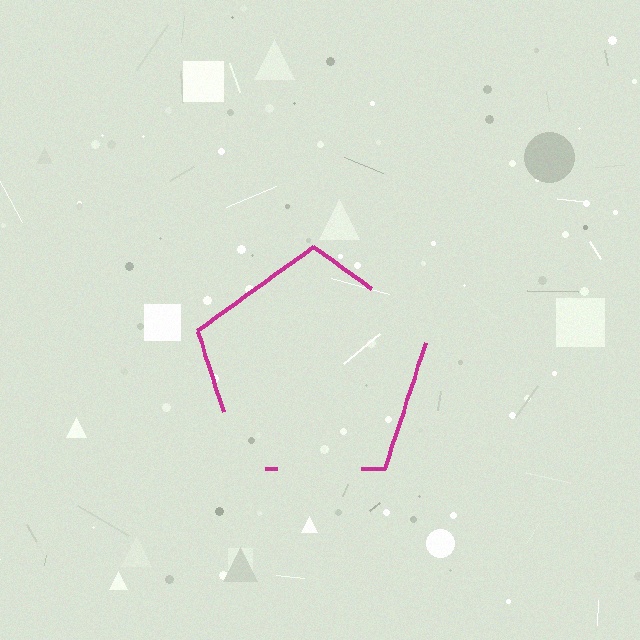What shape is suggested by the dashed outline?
The dashed outline suggests a pentagon.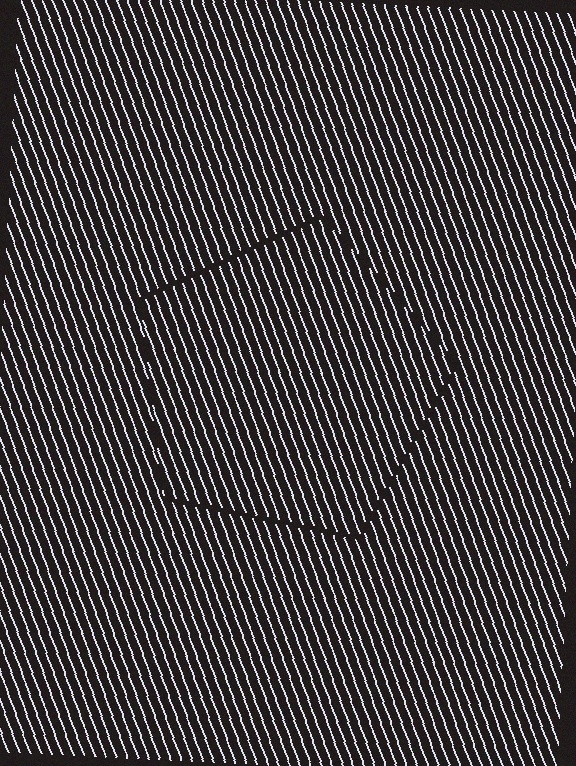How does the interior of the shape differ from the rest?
The interior of the shape contains the same grating, shifted by half a period — the contour is defined by the phase discontinuity where line-ends from the inner and outer gratings abut.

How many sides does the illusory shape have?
5 sides — the line-ends trace a pentagon.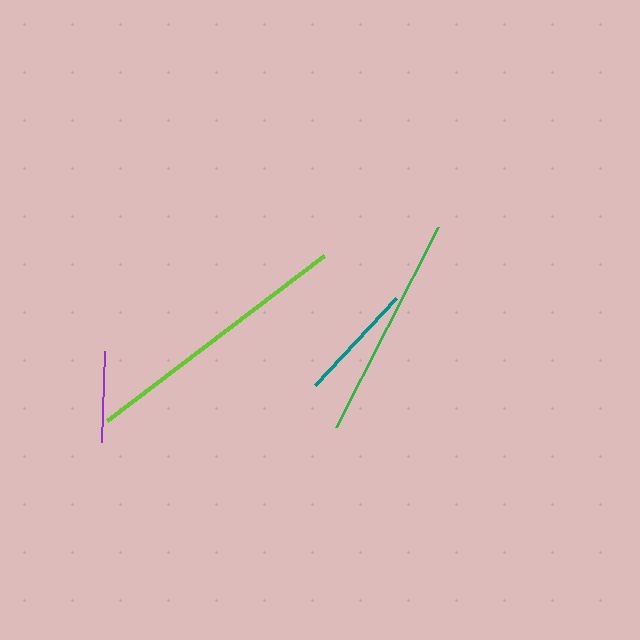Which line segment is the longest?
The lime line is the longest at approximately 273 pixels.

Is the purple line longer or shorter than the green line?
The green line is longer than the purple line.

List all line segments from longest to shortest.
From longest to shortest: lime, green, teal, purple.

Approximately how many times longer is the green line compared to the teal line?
The green line is approximately 1.9 times the length of the teal line.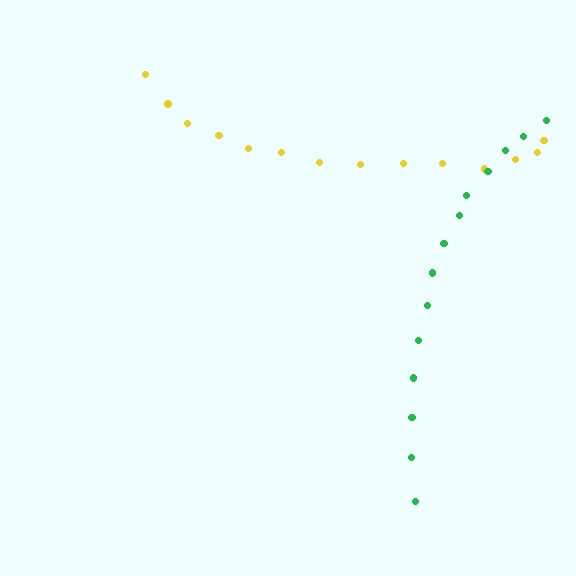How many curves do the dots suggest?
There are 2 distinct paths.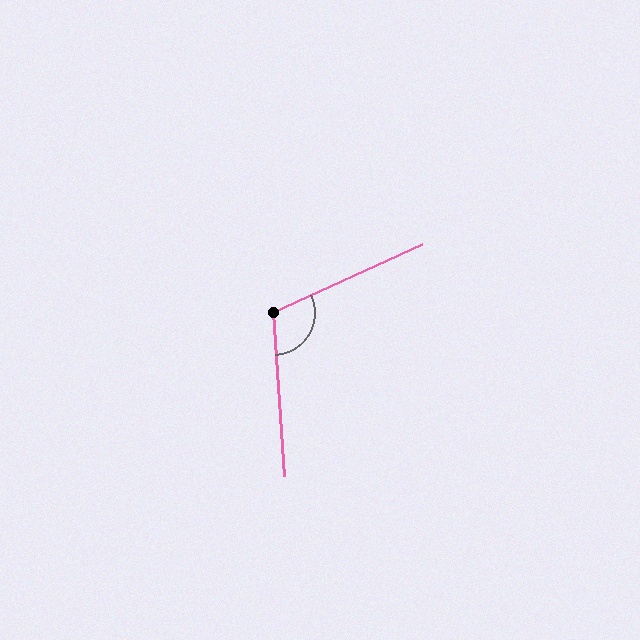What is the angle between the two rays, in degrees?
Approximately 111 degrees.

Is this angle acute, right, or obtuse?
It is obtuse.